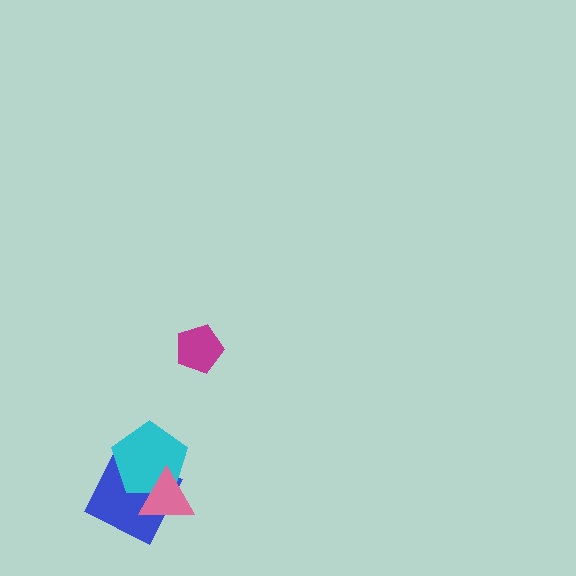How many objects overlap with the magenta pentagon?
0 objects overlap with the magenta pentagon.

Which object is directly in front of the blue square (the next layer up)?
The cyan pentagon is directly in front of the blue square.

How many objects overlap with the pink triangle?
2 objects overlap with the pink triangle.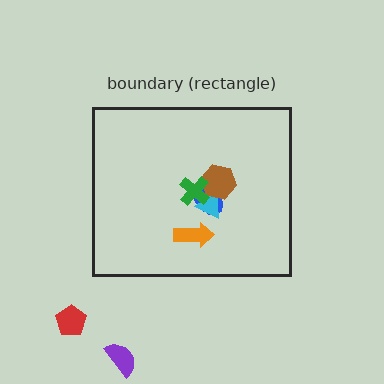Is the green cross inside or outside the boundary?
Inside.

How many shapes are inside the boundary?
5 inside, 2 outside.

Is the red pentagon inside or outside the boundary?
Outside.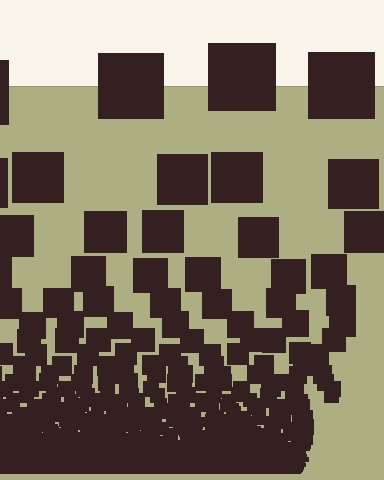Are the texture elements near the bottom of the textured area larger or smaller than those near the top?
Smaller. The gradient is inverted — elements near the bottom are smaller and denser.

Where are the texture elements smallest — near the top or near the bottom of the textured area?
Near the bottom.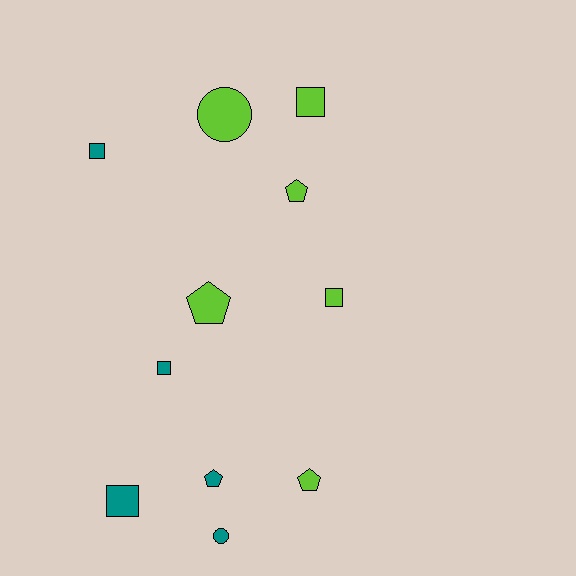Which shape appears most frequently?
Square, with 5 objects.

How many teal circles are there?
There is 1 teal circle.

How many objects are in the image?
There are 11 objects.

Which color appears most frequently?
Lime, with 6 objects.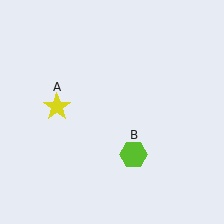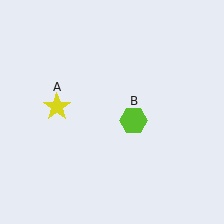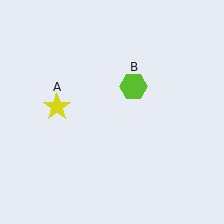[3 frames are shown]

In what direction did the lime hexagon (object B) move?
The lime hexagon (object B) moved up.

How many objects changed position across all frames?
1 object changed position: lime hexagon (object B).